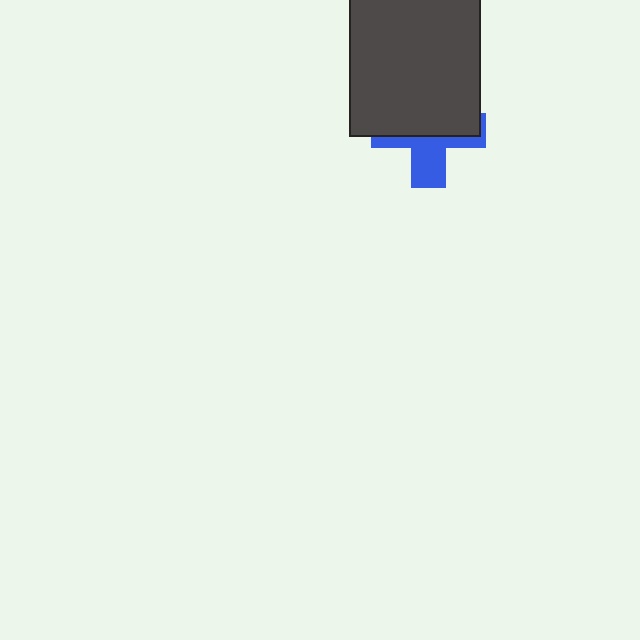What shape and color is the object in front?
The object in front is a dark gray rectangle.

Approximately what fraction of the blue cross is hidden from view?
Roughly 61% of the blue cross is hidden behind the dark gray rectangle.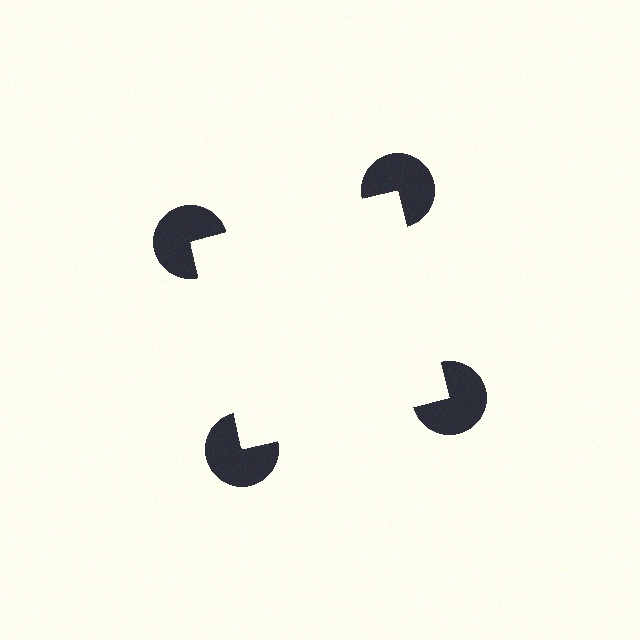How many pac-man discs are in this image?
There are 4 — one at each vertex of the illusory square.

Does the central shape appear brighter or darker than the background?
It typically appears slightly brighter than the background, even though no actual brightness change is drawn.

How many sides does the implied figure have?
4 sides.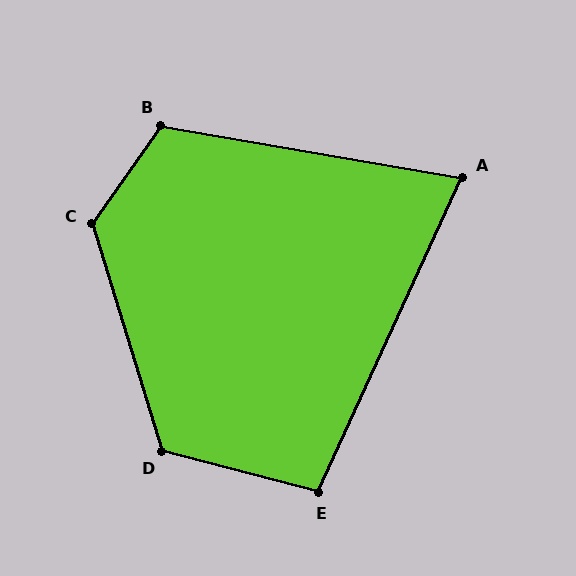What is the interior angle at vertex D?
Approximately 122 degrees (obtuse).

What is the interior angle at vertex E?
Approximately 100 degrees (obtuse).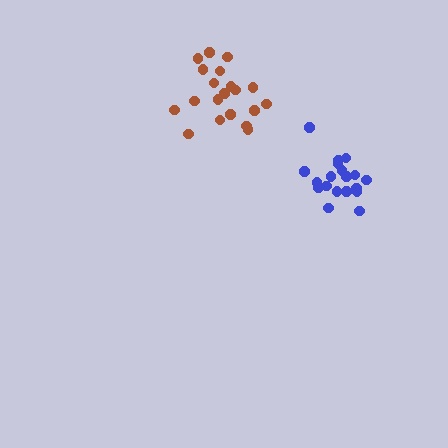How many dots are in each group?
Group 1: 19 dots, Group 2: 20 dots (39 total).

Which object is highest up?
The brown cluster is topmost.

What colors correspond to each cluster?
The clusters are colored: blue, brown.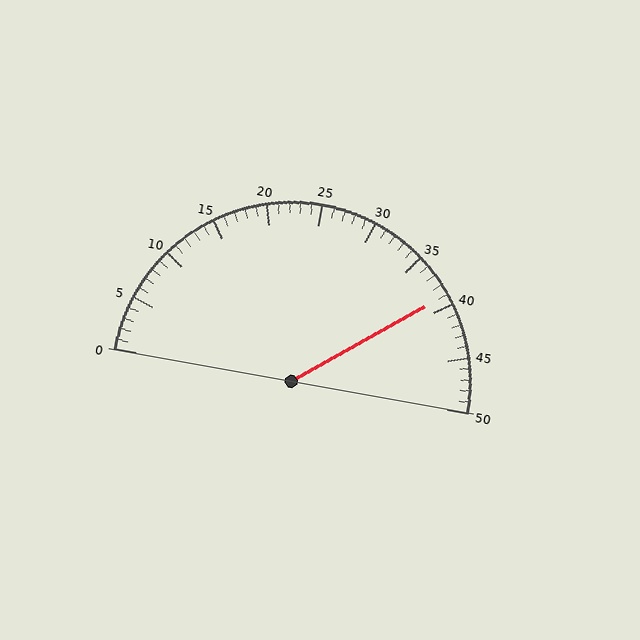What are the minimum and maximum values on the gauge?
The gauge ranges from 0 to 50.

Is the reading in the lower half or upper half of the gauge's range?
The reading is in the upper half of the range (0 to 50).